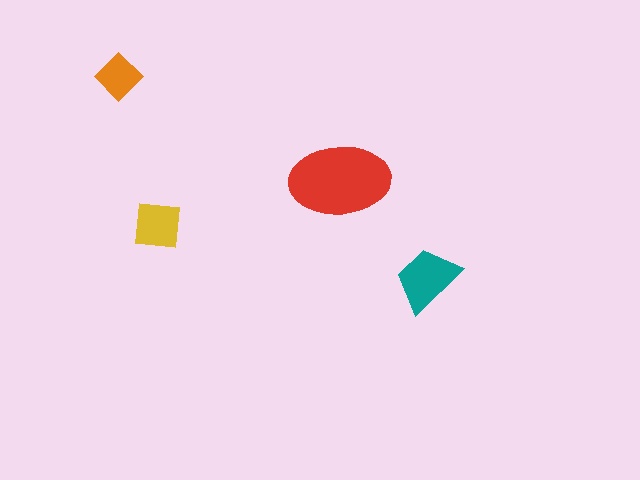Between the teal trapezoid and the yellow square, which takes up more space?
The teal trapezoid.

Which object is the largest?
The red ellipse.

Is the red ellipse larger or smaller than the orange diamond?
Larger.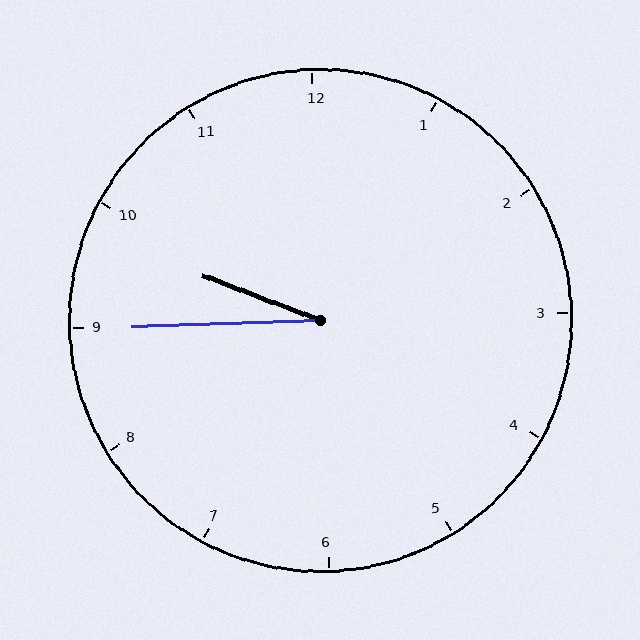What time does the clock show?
9:45.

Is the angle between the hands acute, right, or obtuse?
It is acute.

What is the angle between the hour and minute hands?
Approximately 22 degrees.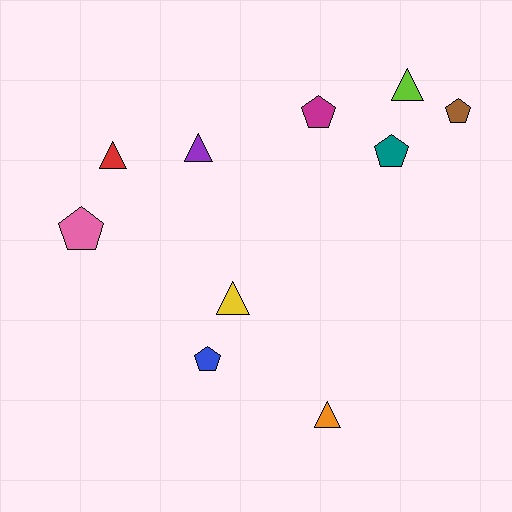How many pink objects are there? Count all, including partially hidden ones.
There is 1 pink object.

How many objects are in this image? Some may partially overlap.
There are 10 objects.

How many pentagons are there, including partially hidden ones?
There are 5 pentagons.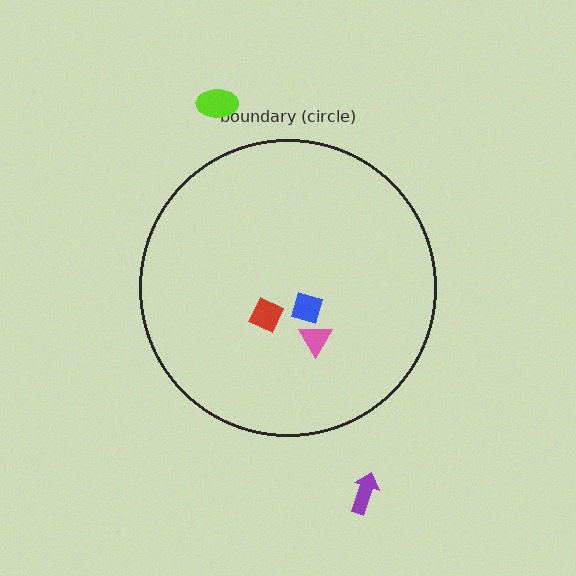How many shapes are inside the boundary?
3 inside, 2 outside.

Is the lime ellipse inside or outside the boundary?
Outside.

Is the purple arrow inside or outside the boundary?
Outside.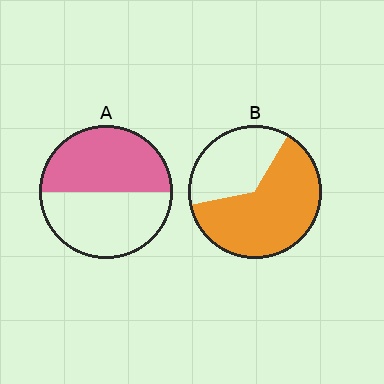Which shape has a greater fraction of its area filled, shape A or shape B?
Shape B.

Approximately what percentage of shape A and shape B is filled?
A is approximately 50% and B is approximately 65%.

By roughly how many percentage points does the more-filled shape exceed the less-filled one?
By roughly 15 percentage points (B over A).